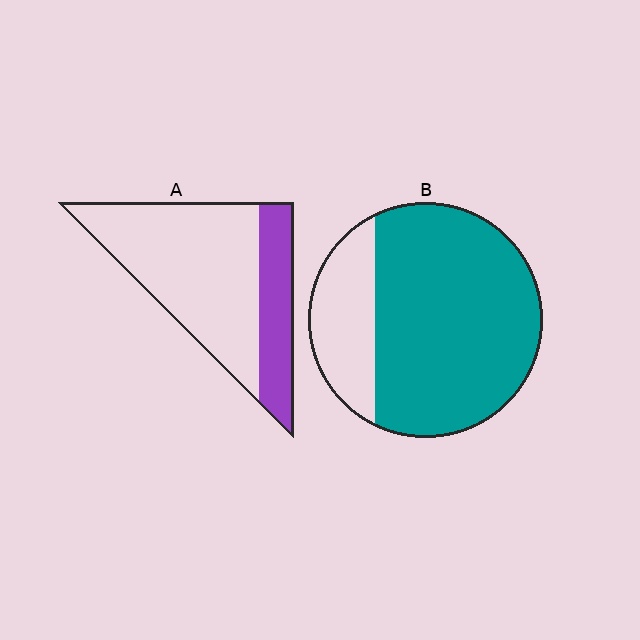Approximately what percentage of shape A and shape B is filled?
A is approximately 25% and B is approximately 75%.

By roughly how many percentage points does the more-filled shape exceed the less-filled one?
By roughly 50 percentage points (B over A).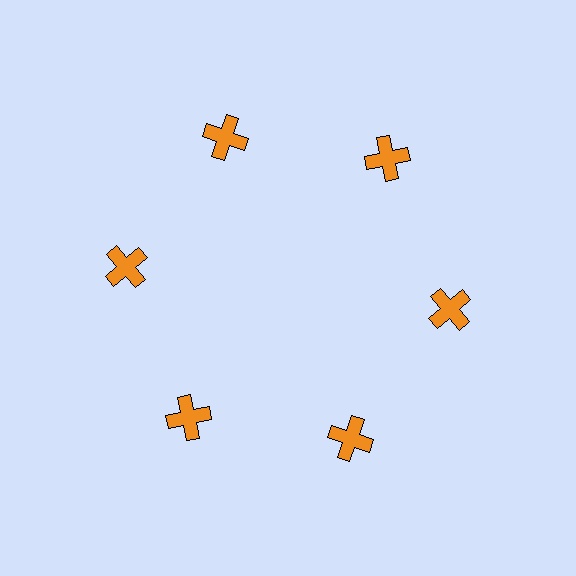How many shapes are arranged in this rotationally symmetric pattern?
There are 6 shapes, arranged in 6 groups of 1.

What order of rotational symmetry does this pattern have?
This pattern has 6-fold rotational symmetry.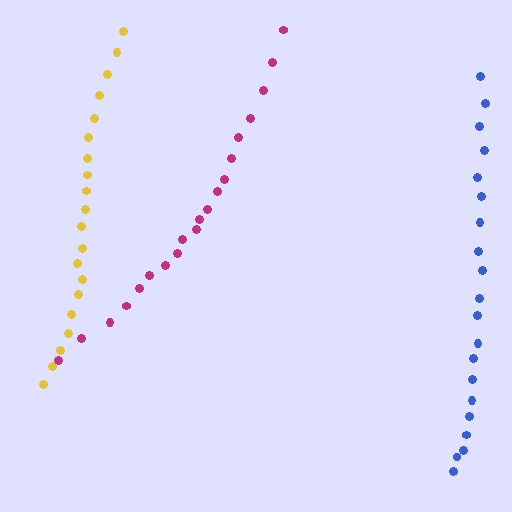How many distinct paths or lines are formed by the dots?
There are 3 distinct paths.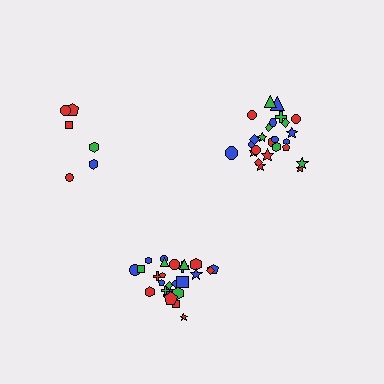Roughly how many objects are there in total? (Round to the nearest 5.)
Roughly 55 objects in total.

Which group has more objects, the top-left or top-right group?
The top-right group.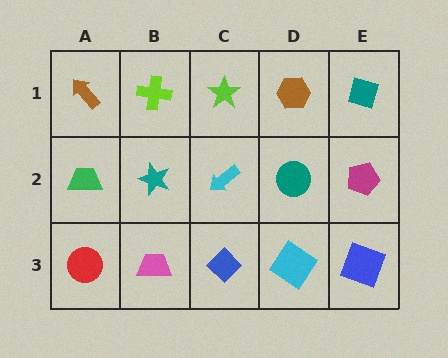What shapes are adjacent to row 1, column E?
A magenta pentagon (row 2, column E), a brown hexagon (row 1, column D).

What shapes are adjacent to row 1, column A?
A green trapezoid (row 2, column A), a lime cross (row 1, column B).